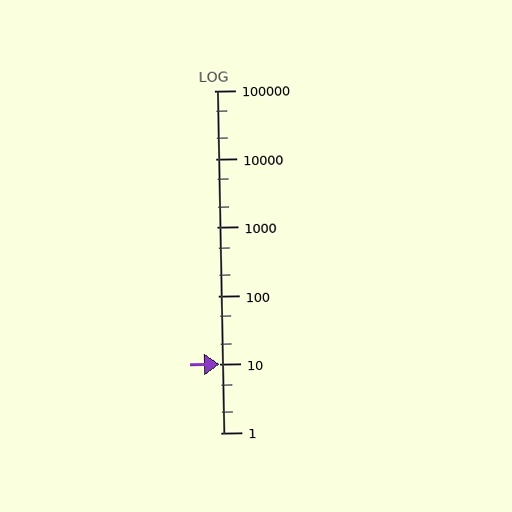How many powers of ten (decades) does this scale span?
The scale spans 5 decades, from 1 to 100000.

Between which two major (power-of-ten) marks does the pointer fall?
The pointer is between 10 and 100.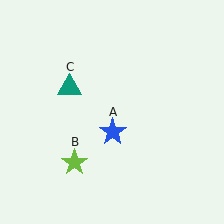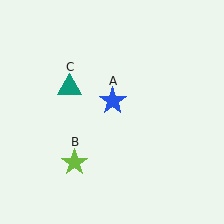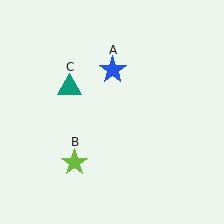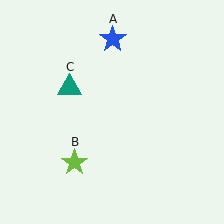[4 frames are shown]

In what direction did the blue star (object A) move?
The blue star (object A) moved up.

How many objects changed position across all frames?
1 object changed position: blue star (object A).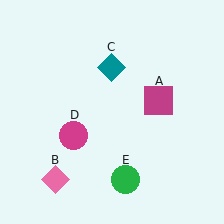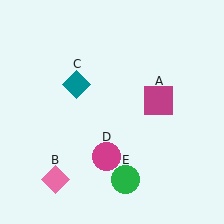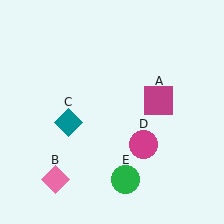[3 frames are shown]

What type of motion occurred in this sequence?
The teal diamond (object C), magenta circle (object D) rotated counterclockwise around the center of the scene.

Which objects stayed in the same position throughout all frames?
Magenta square (object A) and pink diamond (object B) and green circle (object E) remained stationary.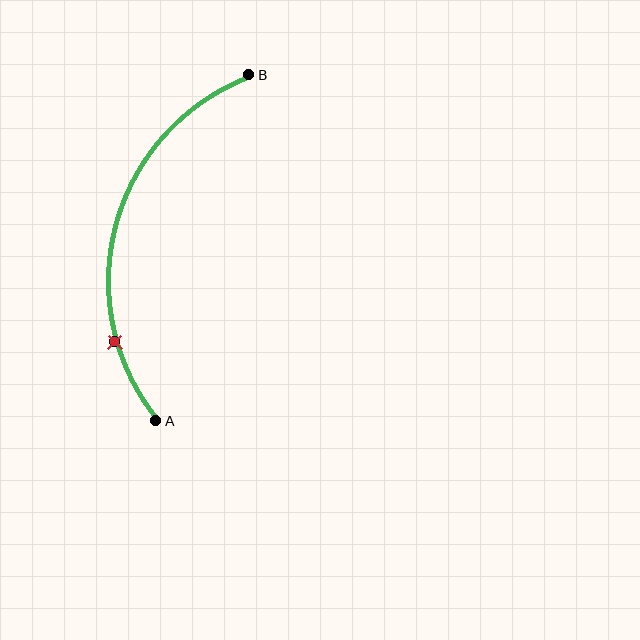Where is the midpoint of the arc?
The arc midpoint is the point on the curve farthest from the straight line joining A and B. It sits to the left of that line.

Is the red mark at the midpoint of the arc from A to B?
No. The red mark lies on the arc but is closer to endpoint A. The arc midpoint would be at the point on the curve equidistant along the arc from both A and B.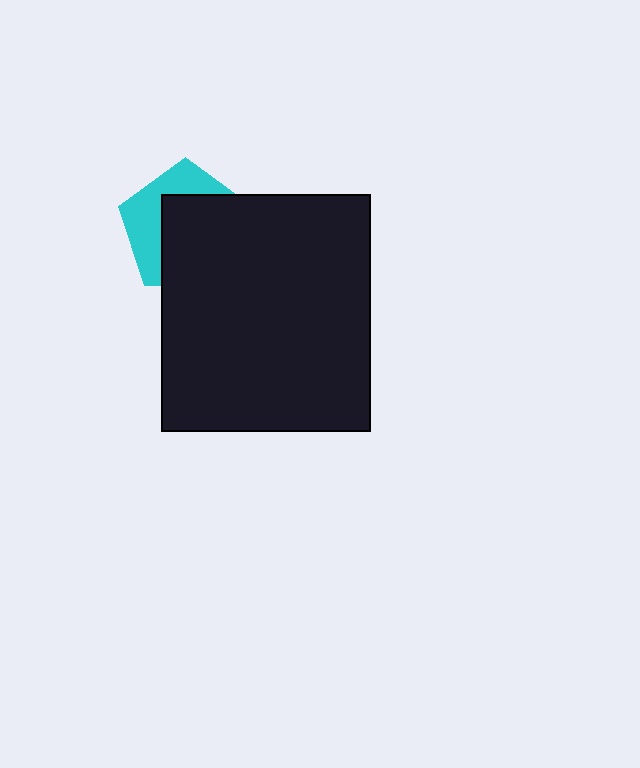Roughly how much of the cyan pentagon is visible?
A small part of it is visible (roughly 39%).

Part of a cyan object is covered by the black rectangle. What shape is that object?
It is a pentagon.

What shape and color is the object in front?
The object in front is a black rectangle.